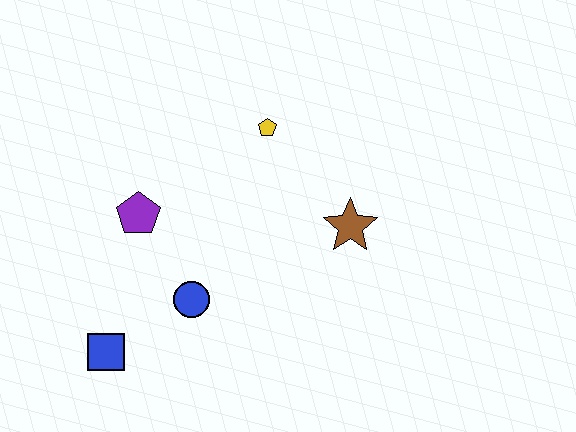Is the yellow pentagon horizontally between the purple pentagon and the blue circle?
No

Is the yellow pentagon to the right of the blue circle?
Yes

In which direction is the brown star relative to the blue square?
The brown star is to the right of the blue square.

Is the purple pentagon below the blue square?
No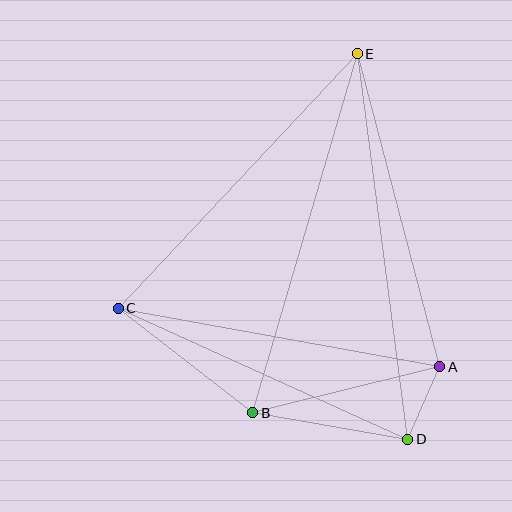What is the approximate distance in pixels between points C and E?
The distance between C and E is approximately 349 pixels.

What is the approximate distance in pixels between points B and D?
The distance between B and D is approximately 157 pixels.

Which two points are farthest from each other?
Points D and E are farthest from each other.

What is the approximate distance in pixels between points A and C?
The distance between A and C is approximately 327 pixels.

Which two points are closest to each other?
Points A and D are closest to each other.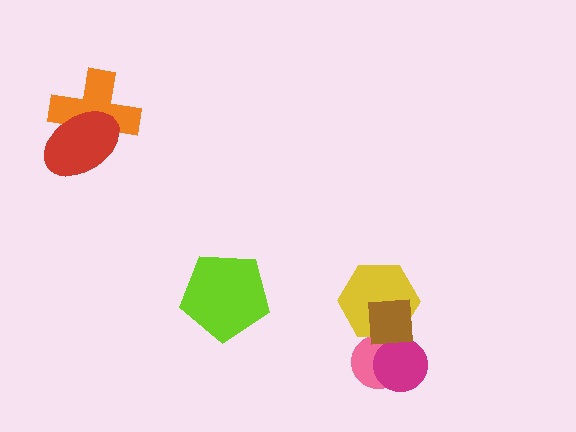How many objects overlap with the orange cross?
1 object overlaps with the orange cross.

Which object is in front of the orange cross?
The red ellipse is in front of the orange cross.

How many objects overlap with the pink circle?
3 objects overlap with the pink circle.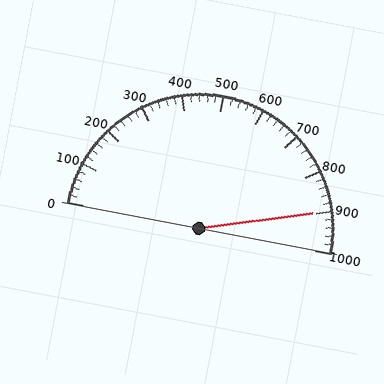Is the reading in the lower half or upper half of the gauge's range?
The reading is in the upper half of the range (0 to 1000).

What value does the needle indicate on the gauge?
The needle indicates approximately 900.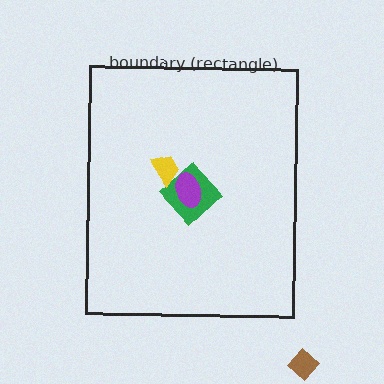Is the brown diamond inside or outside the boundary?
Outside.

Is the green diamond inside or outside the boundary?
Inside.